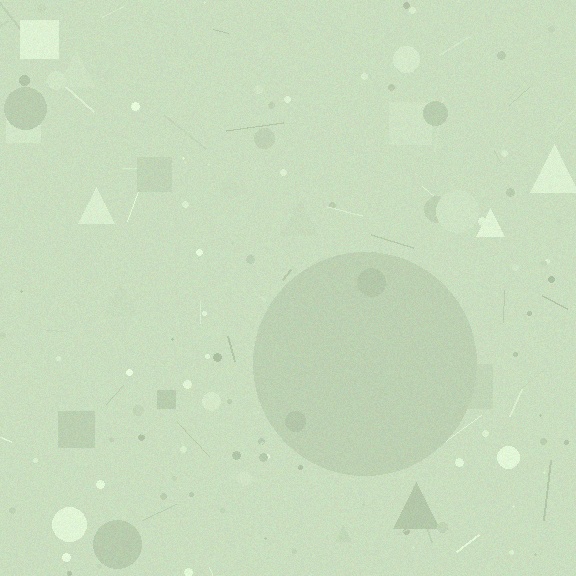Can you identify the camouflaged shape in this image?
The camouflaged shape is a circle.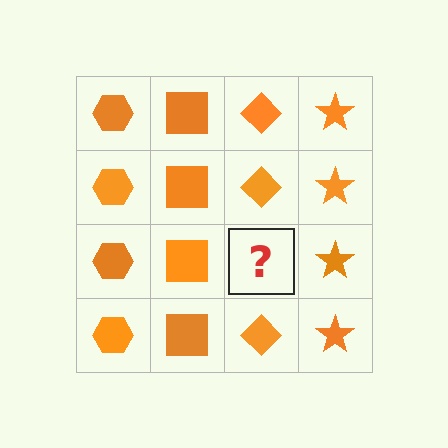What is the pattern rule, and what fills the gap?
The rule is that each column has a consistent shape. The gap should be filled with an orange diamond.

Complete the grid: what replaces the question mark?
The question mark should be replaced with an orange diamond.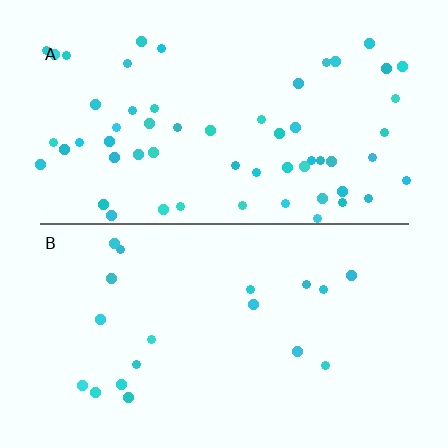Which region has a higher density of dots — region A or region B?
A (the top).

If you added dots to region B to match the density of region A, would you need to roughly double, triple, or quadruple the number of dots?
Approximately triple.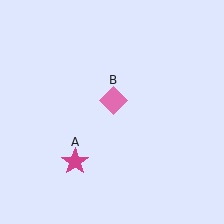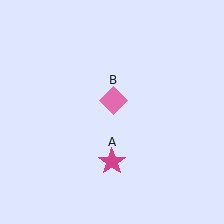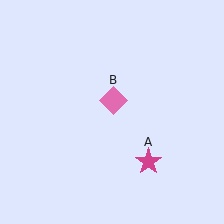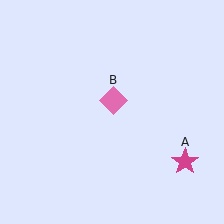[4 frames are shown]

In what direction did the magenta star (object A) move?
The magenta star (object A) moved right.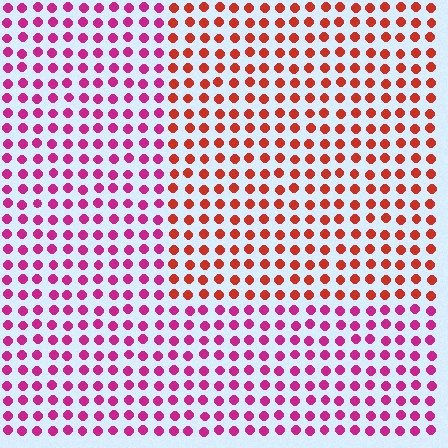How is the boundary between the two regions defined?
The boundary is defined purely by a slight shift in hue (about 43 degrees). Spacing, size, and orientation are identical on both sides.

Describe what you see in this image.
The image is filled with small magenta elements in a uniform arrangement. A rectangle-shaped region is visible where the elements are tinted to a slightly different hue, forming a subtle color boundary.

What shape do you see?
I see a rectangle.